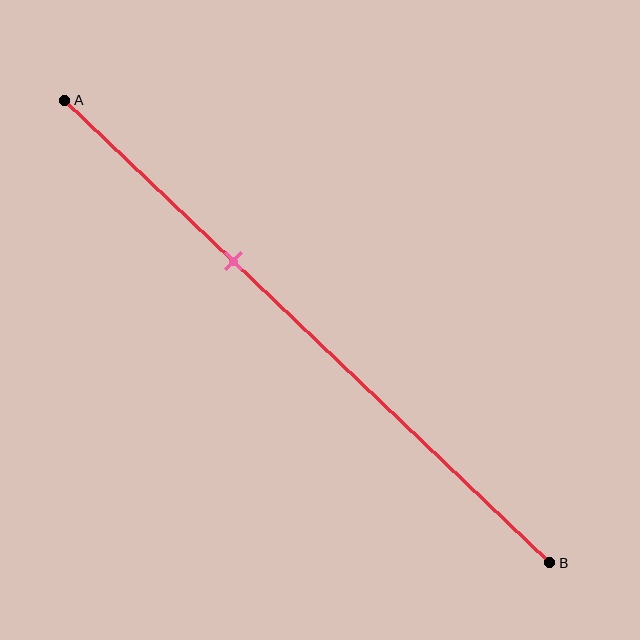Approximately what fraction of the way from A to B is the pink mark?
The pink mark is approximately 35% of the way from A to B.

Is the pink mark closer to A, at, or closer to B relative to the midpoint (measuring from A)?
The pink mark is closer to point A than the midpoint of segment AB.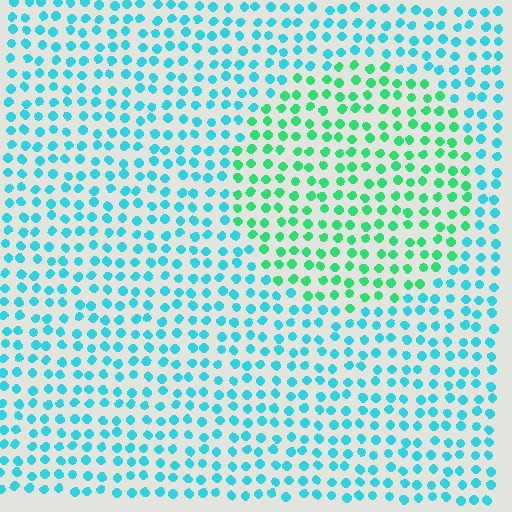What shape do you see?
I see a circle.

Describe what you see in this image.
The image is filled with small cyan elements in a uniform arrangement. A circle-shaped region is visible where the elements are tinted to a slightly different hue, forming a subtle color boundary.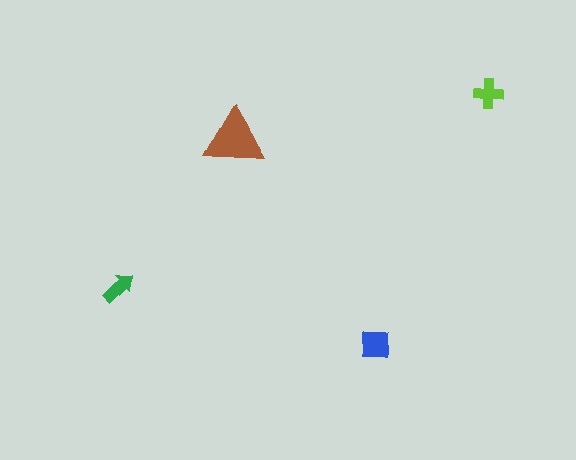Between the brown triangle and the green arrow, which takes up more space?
The brown triangle.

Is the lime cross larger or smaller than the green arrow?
Larger.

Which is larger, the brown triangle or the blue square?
The brown triangle.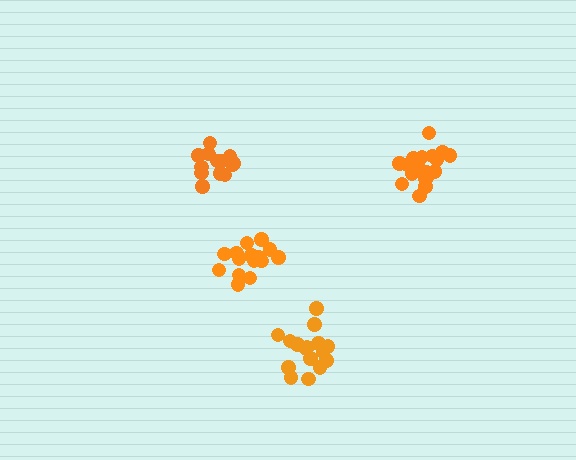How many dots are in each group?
Group 1: 15 dots, Group 2: 16 dots, Group 3: 19 dots, Group 4: 14 dots (64 total).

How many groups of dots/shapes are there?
There are 4 groups.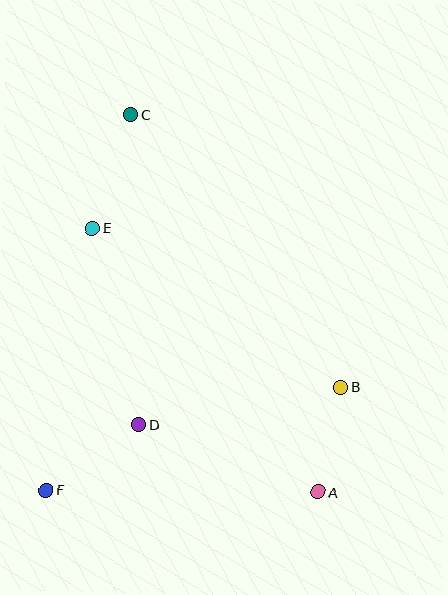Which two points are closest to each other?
Points A and B are closest to each other.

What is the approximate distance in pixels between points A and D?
The distance between A and D is approximately 192 pixels.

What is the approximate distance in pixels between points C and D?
The distance between C and D is approximately 310 pixels.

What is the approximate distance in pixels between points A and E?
The distance between A and E is approximately 347 pixels.